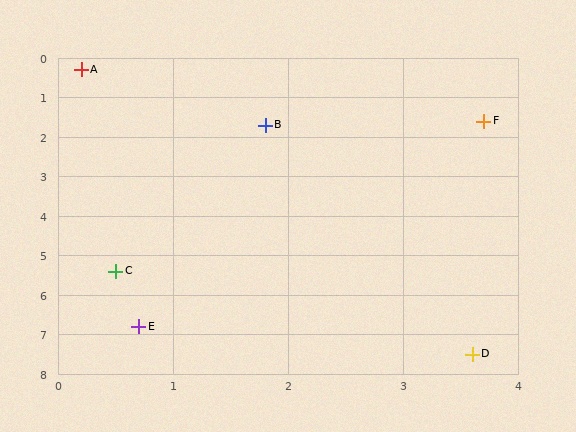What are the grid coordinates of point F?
Point F is at approximately (3.7, 1.6).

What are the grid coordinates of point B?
Point B is at approximately (1.8, 1.7).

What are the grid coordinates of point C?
Point C is at approximately (0.5, 5.4).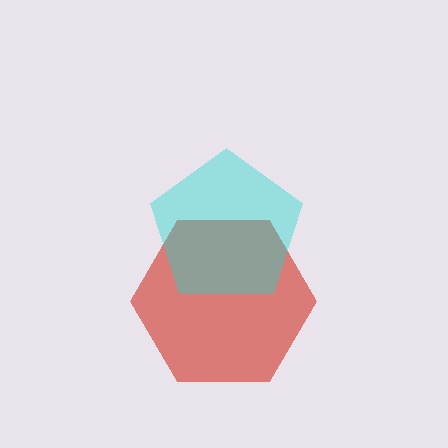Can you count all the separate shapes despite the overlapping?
Yes, there are 2 separate shapes.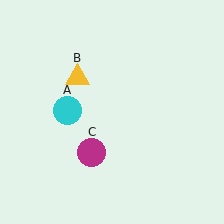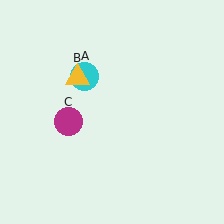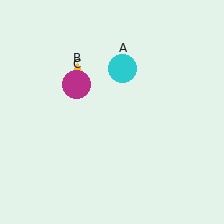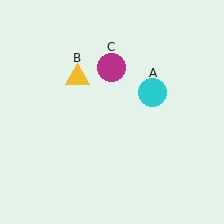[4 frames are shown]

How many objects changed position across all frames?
2 objects changed position: cyan circle (object A), magenta circle (object C).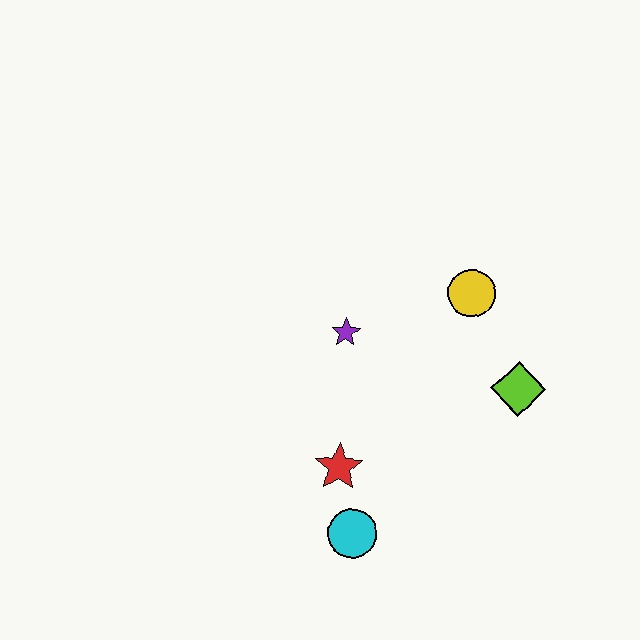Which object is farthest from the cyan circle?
The yellow circle is farthest from the cyan circle.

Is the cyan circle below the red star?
Yes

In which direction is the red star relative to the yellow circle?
The red star is below the yellow circle.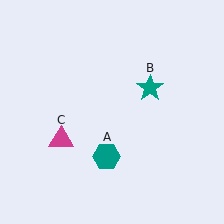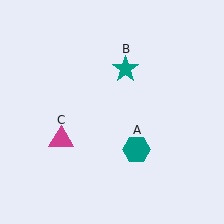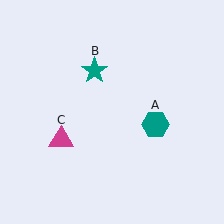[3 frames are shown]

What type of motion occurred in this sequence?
The teal hexagon (object A), teal star (object B) rotated counterclockwise around the center of the scene.